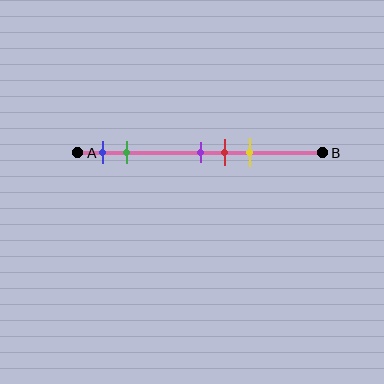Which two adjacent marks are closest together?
The purple and red marks are the closest adjacent pair.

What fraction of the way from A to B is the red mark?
The red mark is approximately 60% (0.6) of the way from A to B.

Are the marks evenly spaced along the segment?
No, the marks are not evenly spaced.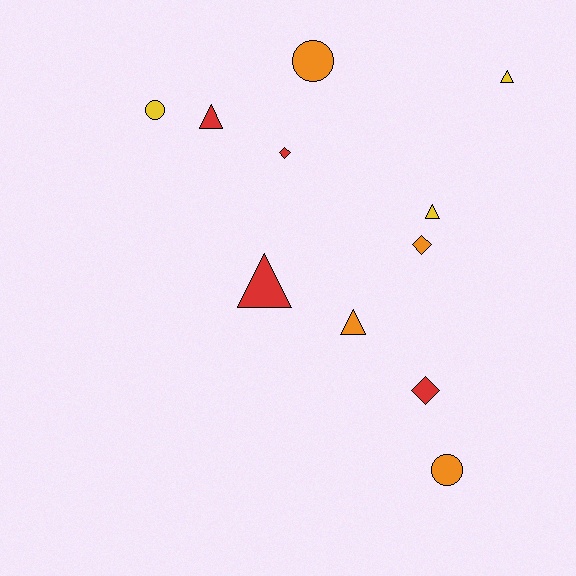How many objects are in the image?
There are 11 objects.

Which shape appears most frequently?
Triangle, with 5 objects.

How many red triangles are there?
There are 2 red triangles.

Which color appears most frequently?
Red, with 4 objects.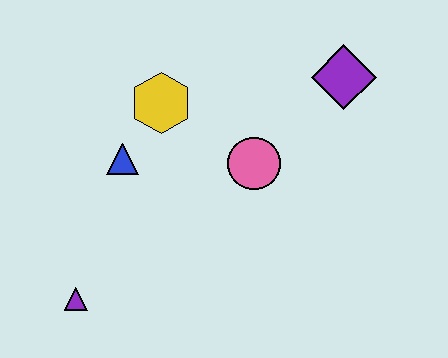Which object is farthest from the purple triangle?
The purple diamond is farthest from the purple triangle.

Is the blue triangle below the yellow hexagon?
Yes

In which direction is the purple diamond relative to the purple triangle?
The purple diamond is to the right of the purple triangle.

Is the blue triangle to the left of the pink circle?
Yes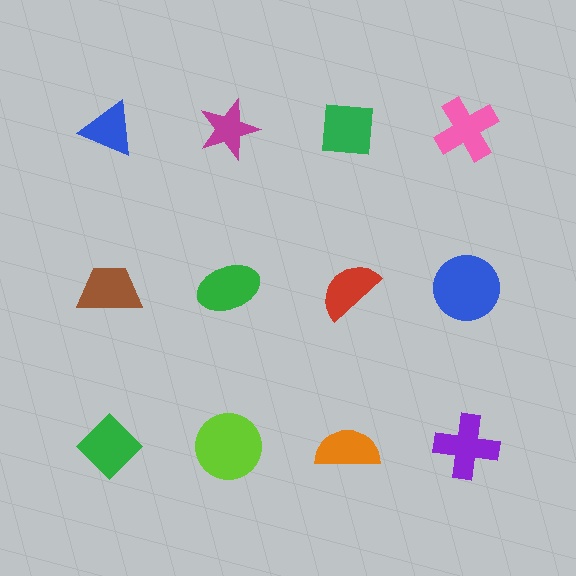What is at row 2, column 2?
A green ellipse.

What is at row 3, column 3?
An orange semicircle.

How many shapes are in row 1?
4 shapes.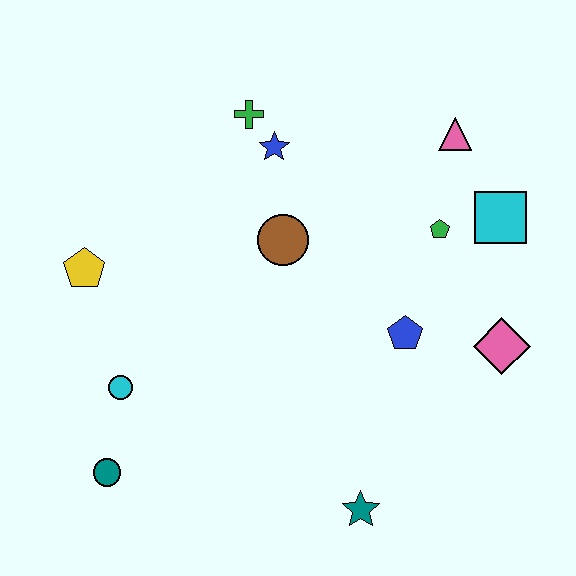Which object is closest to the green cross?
The blue star is closest to the green cross.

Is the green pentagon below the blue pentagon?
No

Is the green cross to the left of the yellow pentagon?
No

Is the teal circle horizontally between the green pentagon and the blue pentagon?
No